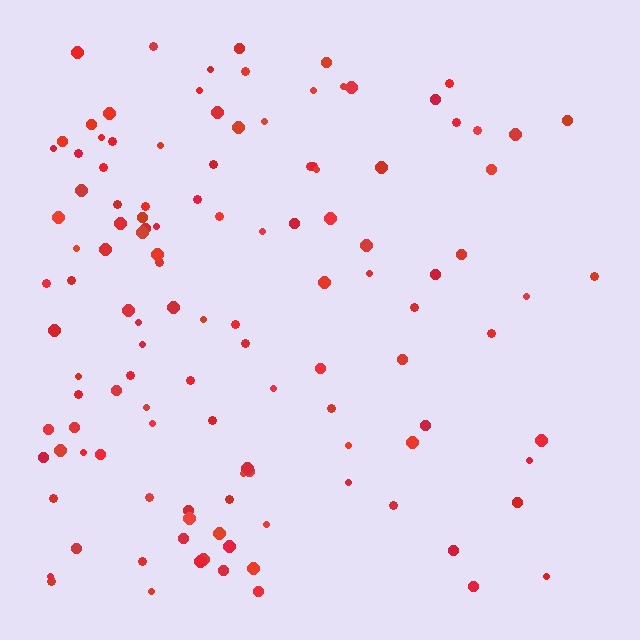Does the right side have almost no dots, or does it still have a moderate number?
Still a moderate number, just noticeably fewer than the left.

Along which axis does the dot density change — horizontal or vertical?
Horizontal.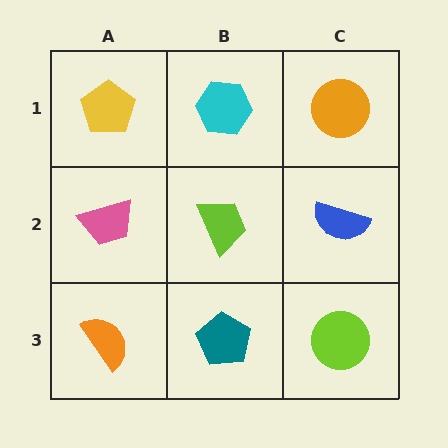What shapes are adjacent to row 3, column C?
A blue semicircle (row 2, column C), a teal pentagon (row 3, column B).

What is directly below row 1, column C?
A blue semicircle.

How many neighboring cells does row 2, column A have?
3.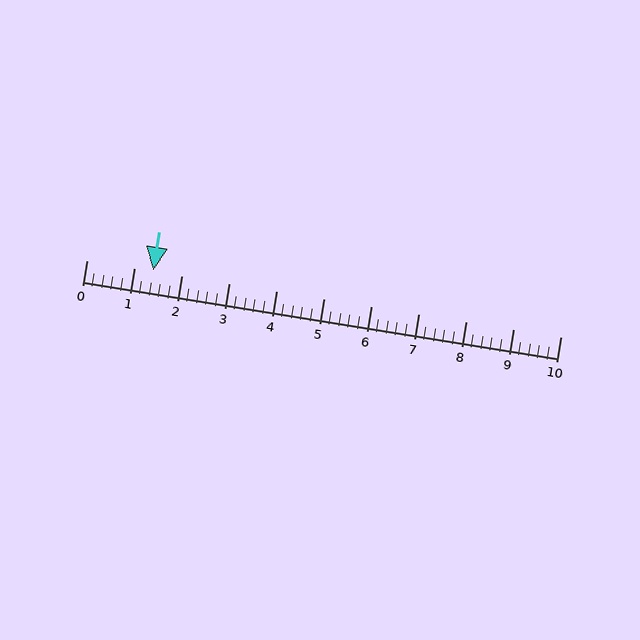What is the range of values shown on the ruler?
The ruler shows values from 0 to 10.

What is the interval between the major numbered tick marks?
The major tick marks are spaced 1 units apart.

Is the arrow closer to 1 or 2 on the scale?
The arrow is closer to 1.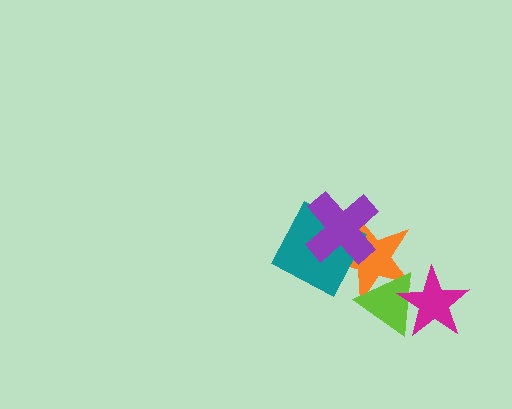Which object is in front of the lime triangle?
The magenta star is in front of the lime triangle.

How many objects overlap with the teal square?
2 objects overlap with the teal square.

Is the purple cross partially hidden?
No, no other shape covers it.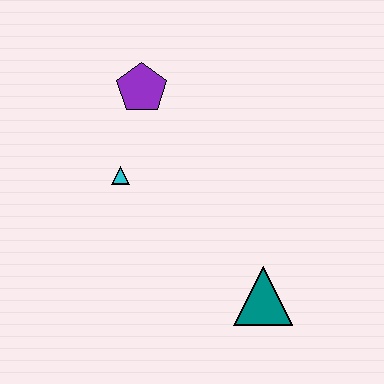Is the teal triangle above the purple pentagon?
No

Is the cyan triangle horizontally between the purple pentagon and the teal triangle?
No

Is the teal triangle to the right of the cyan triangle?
Yes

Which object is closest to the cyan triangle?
The purple pentagon is closest to the cyan triangle.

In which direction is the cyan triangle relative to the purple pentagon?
The cyan triangle is below the purple pentagon.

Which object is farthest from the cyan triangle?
The teal triangle is farthest from the cyan triangle.